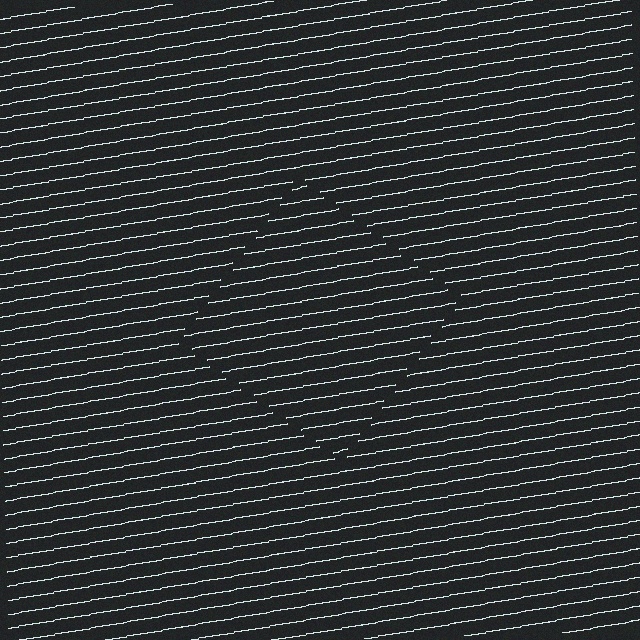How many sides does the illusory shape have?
4 sides — the line-ends trace a square.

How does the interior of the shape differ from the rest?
The interior of the shape contains the same grating, shifted by half a period — the contour is defined by the phase discontinuity where line-ends from the inner and outer gratings abut.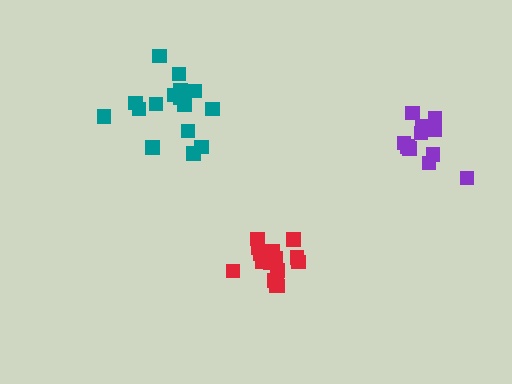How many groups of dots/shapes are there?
There are 3 groups.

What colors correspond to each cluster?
The clusters are colored: purple, teal, red.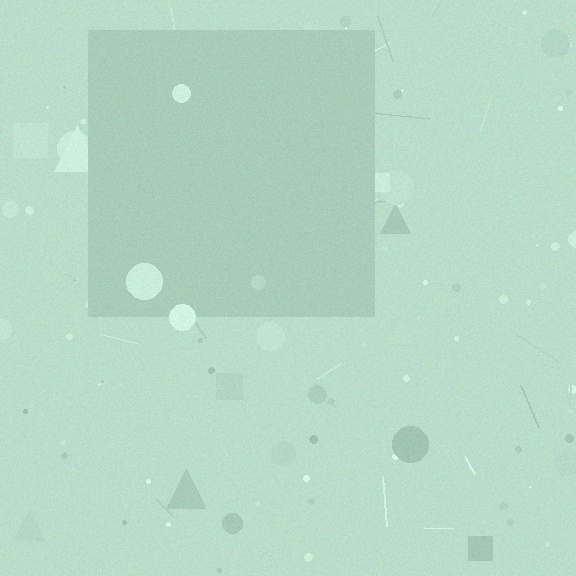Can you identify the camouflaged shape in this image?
The camouflaged shape is a square.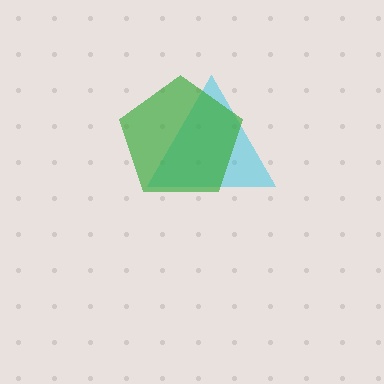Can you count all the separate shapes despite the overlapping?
Yes, there are 2 separate shapes.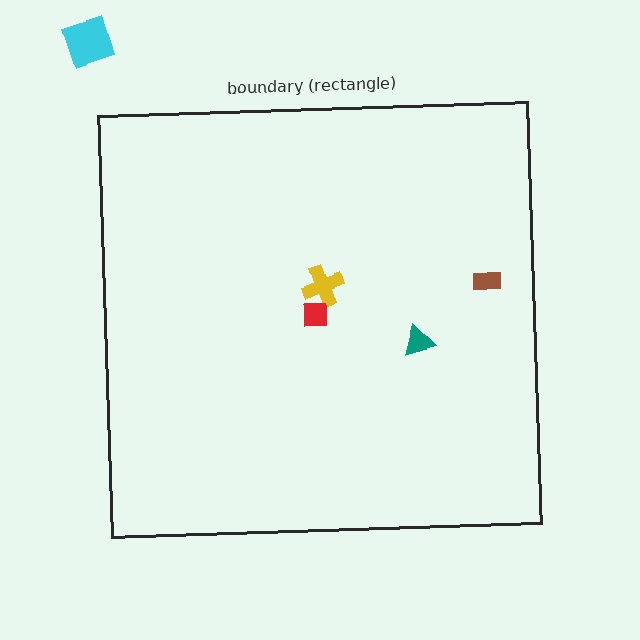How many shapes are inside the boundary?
4 inside, 1 outside.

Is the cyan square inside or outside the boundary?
Outside.